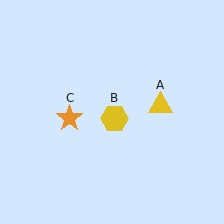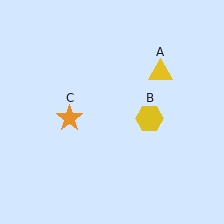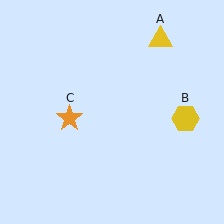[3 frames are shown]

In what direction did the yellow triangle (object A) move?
The yellow triangle (object A) moved up.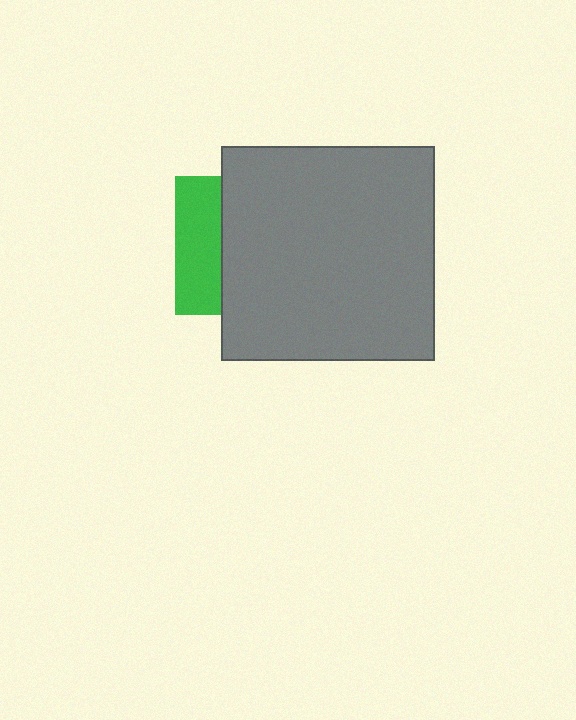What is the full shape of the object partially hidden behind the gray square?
The partially hidden object is a green square.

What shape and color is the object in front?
The object in front is a gray square.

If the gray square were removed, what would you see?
You would see the complete green square.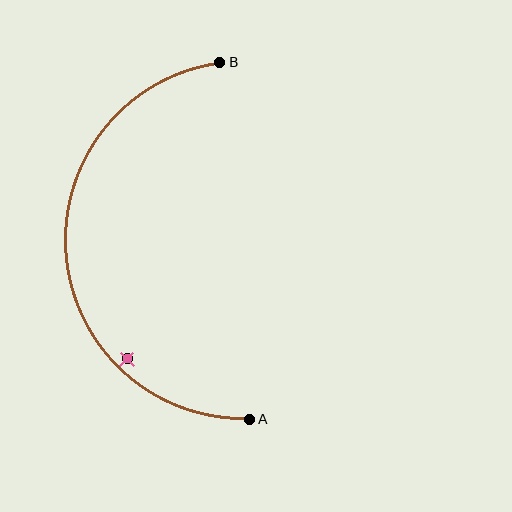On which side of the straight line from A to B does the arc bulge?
The arc bulges to the left of the straight line connecting A and B.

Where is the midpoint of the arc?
The arc midpoint is the point on the curve farthest from the straight line joining A and B. It sits to the left of that line.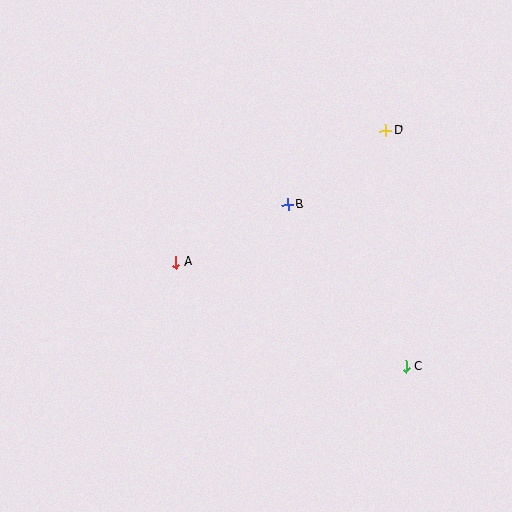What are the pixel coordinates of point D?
Point D is at (385, 130).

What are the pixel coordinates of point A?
Point A is at (176, 262).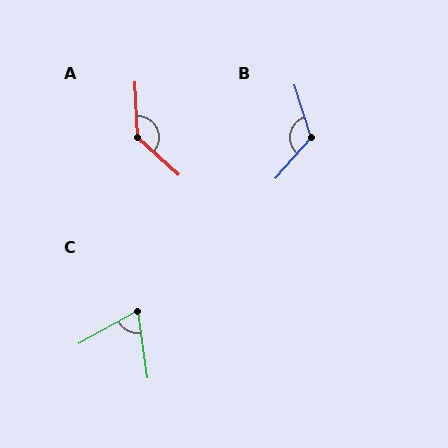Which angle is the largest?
A, at approximately 136 degrees.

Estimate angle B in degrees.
Approximately 121 degrees.